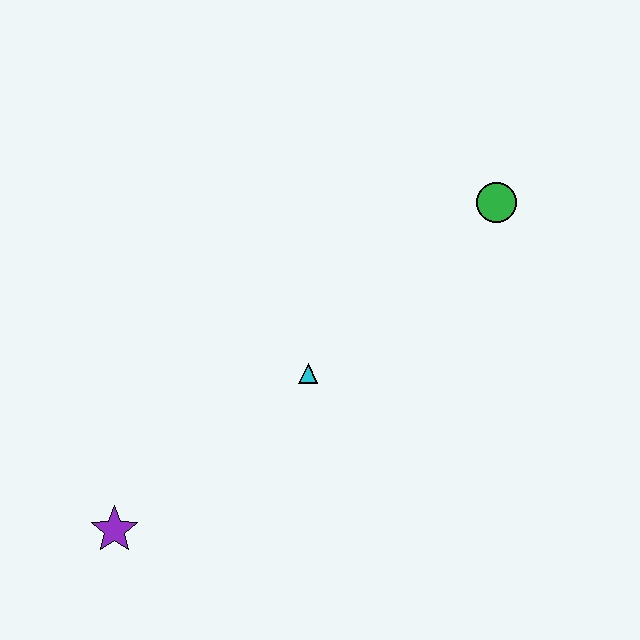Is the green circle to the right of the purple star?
Yes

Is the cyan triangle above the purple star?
Yes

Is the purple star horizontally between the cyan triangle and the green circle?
No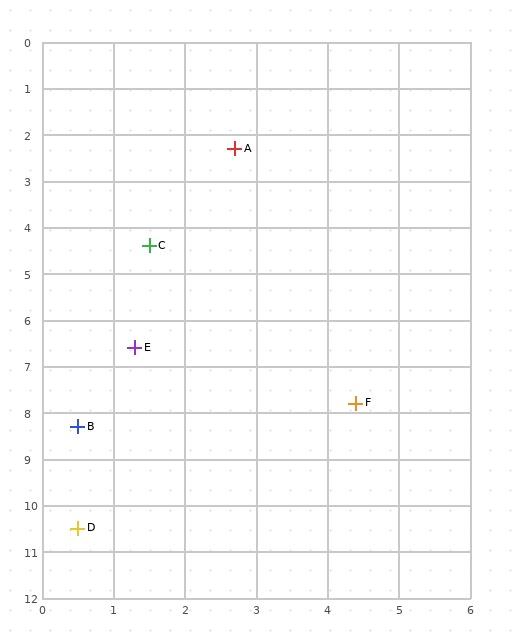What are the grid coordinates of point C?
Point C is at approximately (1.5, 4.4).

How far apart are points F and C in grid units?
Points F and C are about 4.5 grid units apart.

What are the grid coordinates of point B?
Point B is at approximately (0.5, 8.3).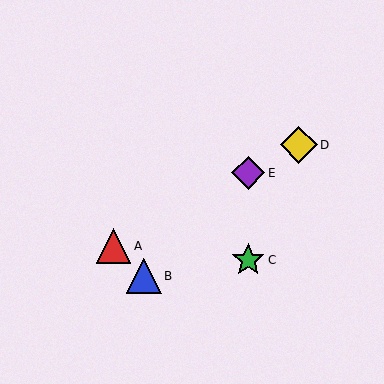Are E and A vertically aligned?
No, E is at x≈248 and A is at x≈114.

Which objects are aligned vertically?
Objects C, E are aligned vertically.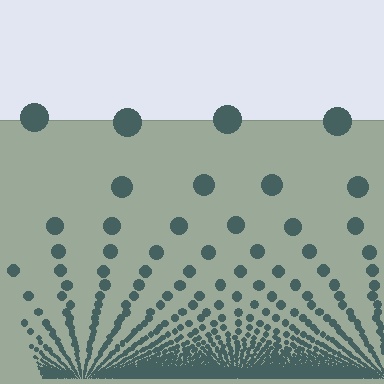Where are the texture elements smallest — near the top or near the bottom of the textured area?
Near the bottom.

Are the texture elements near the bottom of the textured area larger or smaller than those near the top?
Smaller. The gradient is inverted — elements near the bottom are smaller and denser.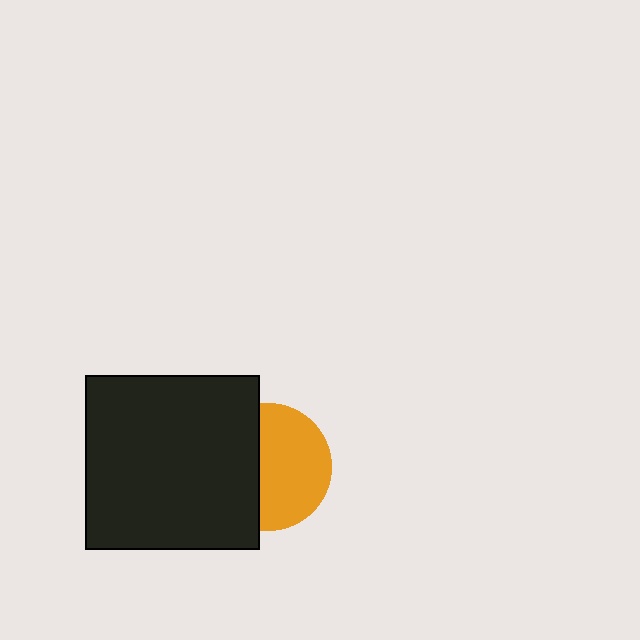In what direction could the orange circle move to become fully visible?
The orange circle could move right. That would shift it out from behind the black square entirely.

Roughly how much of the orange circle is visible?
About half of it is visible (roughly 58%).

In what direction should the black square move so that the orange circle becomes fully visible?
The black square should move left. That is the shortest direction to clear the overlap and leave the orange circle fully visible.